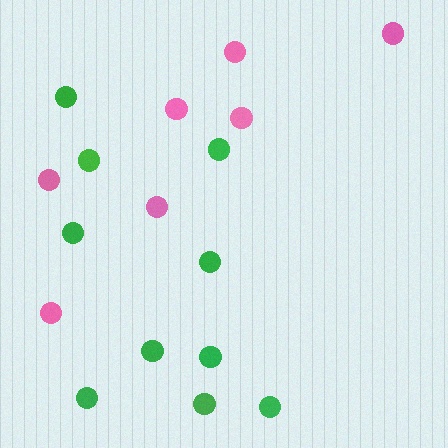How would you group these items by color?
There are 2 groups: one group of pink circles (7) and one group of green circles (10).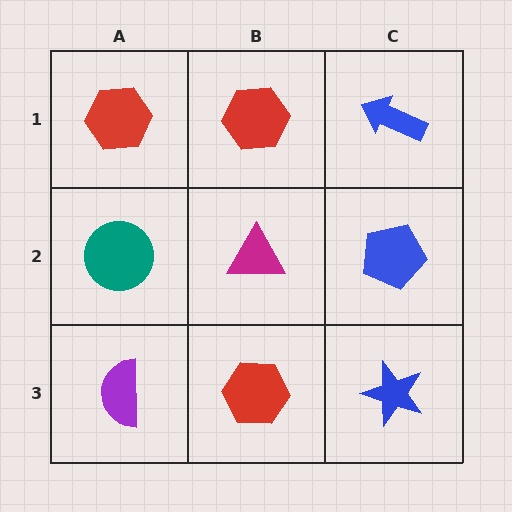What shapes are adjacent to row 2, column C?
A blue arrow (row 1, column C), a blue star (row 3, column C), a magenta triangle (row 2, column B).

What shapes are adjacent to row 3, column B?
A magenta triangle (row 2, column B), a purple semicircle (row 3, column A), a blue star (row 3, column C).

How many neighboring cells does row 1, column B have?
3.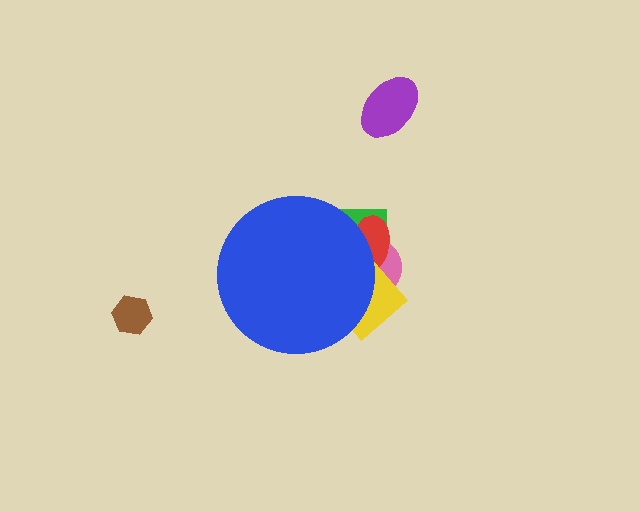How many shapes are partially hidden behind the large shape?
4 shapes are partially hidden.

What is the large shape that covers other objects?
A blue circle.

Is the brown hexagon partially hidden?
No, the brown hexagon is fully visible.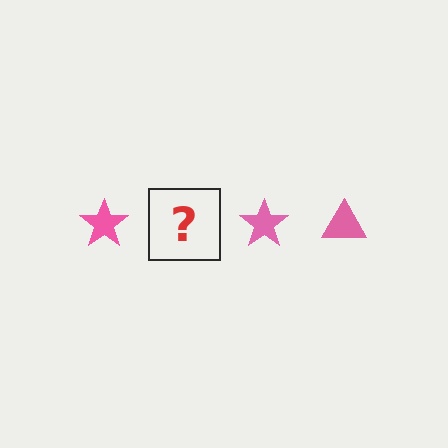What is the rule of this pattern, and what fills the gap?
The rule is that the pattern cycles through star, triangle shapes in pink. The gap should be filled with a pink triangle.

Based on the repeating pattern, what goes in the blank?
The blank should be a pink triangle.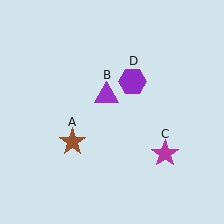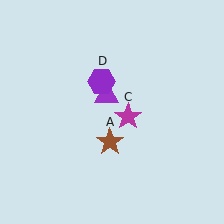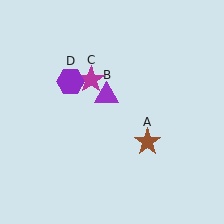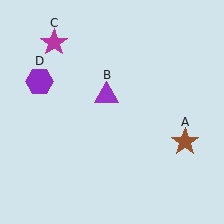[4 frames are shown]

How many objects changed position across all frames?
3 objects changed position: brown star (object A), magenta star (object C), purple hexagon (object D).